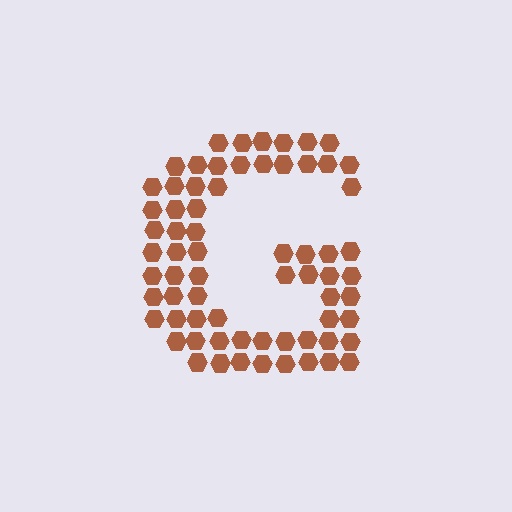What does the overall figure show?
The overall figure shows the letter G.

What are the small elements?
The small elements are hexagons.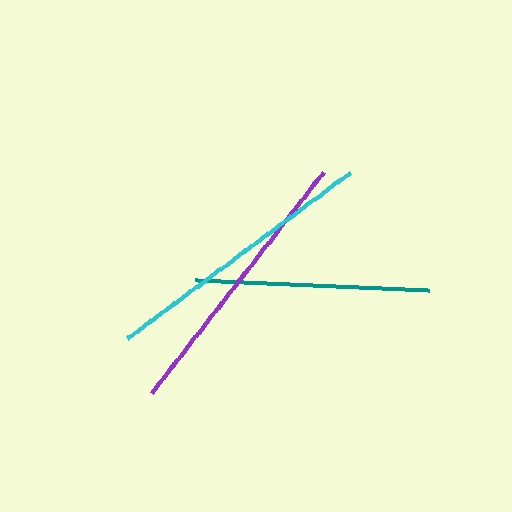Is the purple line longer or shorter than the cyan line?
The purple line is longer than the cyan line.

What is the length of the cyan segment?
The cyan segment is approximately 277 pixels long.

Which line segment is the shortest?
The teal line is the shortest at approximately 234 pixels.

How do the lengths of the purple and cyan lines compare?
The purple and cyan lines are approximately the same length.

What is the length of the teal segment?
The teal segment is approximately 234 pixels long.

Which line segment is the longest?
The purple line is the longest at approximately 280 pixels.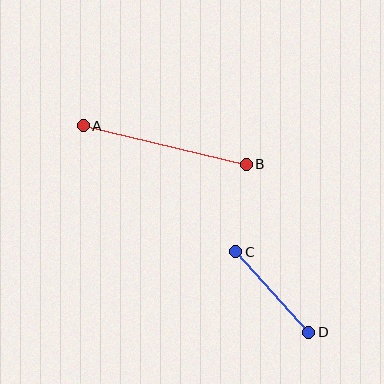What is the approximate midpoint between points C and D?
The midpoint is at approximately (272, 292) pixels.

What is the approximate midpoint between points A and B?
The midpoint is at approximately (165, 145) pixels.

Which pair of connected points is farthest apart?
Points A and B are farthest apart.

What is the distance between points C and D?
The distance is approximately 109 pixels.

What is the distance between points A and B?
The distance is approximately 168 pixels.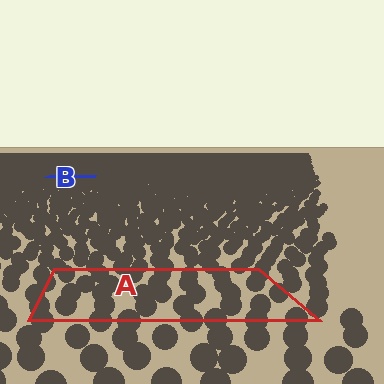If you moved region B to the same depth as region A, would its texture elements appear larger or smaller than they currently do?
They would appear larger. At a closer depth, the same texture elements are projected at a bigger on-screen size.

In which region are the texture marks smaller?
The texture marks are smaller in region B, because it is farther away.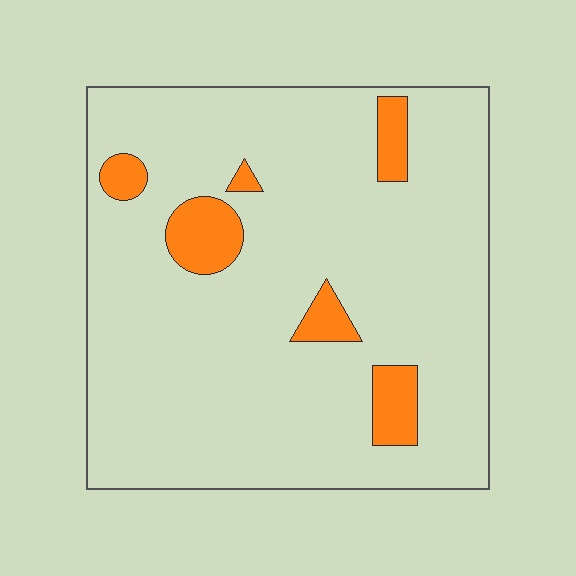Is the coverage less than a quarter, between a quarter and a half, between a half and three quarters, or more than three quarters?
Less than a quarter.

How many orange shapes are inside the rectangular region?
6.